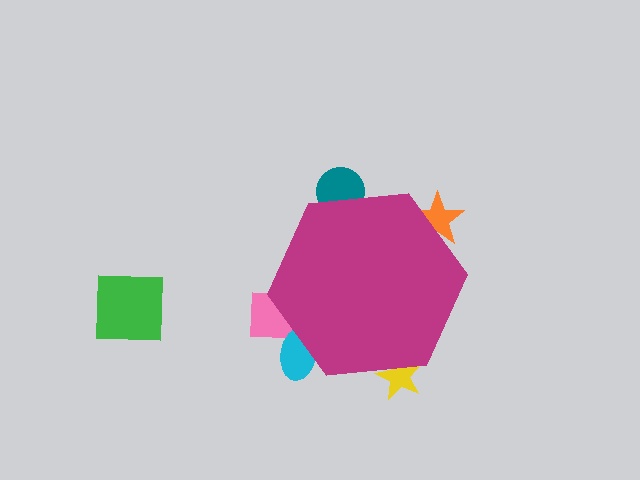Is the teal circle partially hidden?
Yes, the teal circle is partially hidden behind the magenta hexagon.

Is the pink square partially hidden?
Yes, the pink square is partially hidden behind the magenta hexagon.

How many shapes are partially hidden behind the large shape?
5 shapes are partially hidden.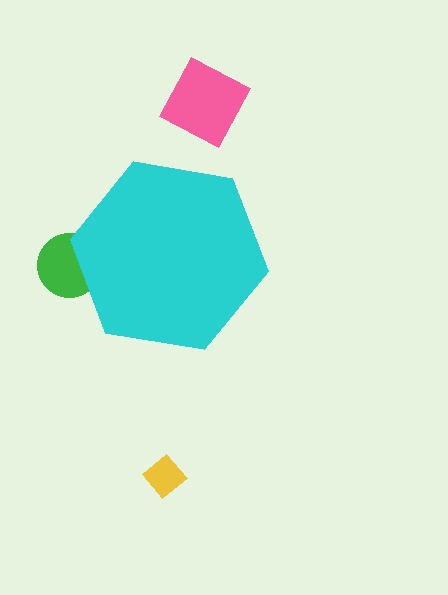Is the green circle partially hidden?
Yes, the green circle is partially hidden behind the cyan hexagon.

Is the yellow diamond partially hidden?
No, the yellow diamond is fully visible.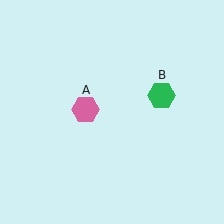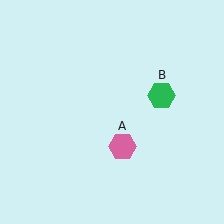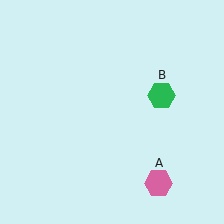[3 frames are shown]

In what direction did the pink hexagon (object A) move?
The pink hexagon (object A) moved down and to the right.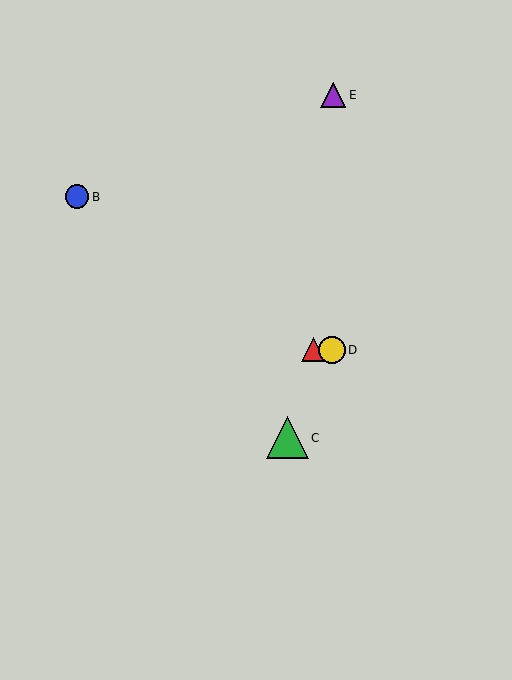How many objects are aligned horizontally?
2 objects (A, D) are aligned horizontally.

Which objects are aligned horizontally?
Objects A, D are aligned horizontally.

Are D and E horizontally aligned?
No, D is at y≈350 and E is at y≈95.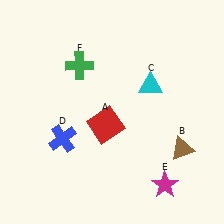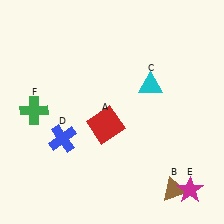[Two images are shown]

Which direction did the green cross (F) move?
The green cross (F) moved left.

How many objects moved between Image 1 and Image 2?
3 objects moved between the two images.